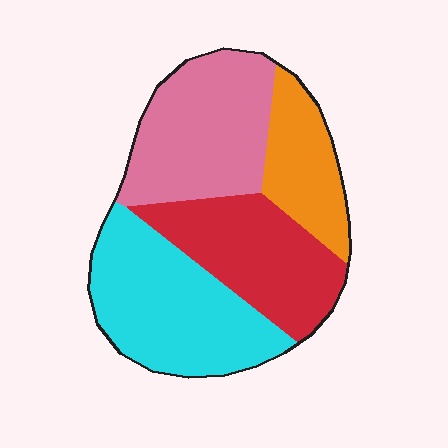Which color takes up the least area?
Orange, at roughly 15%.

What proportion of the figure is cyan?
Cyan takes up between a quarter and a half of the figure.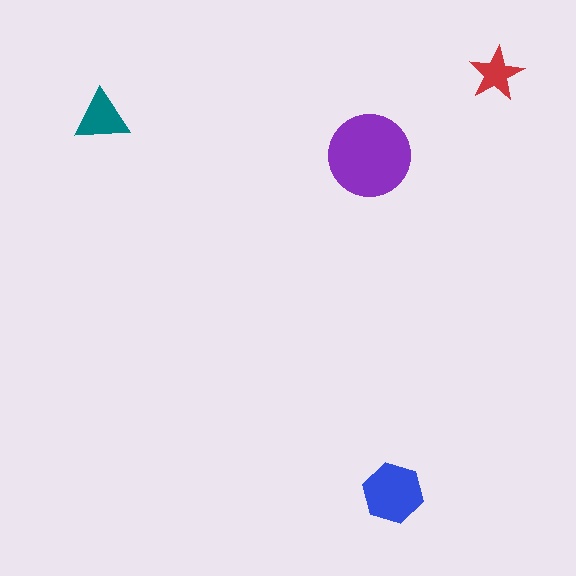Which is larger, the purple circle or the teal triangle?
The purple circle.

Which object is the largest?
The purple circle.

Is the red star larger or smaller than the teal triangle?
Smaller.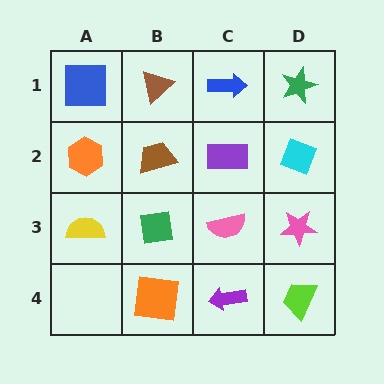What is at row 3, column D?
A pink star.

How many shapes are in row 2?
4 shapes.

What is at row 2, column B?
A brown trapezoid.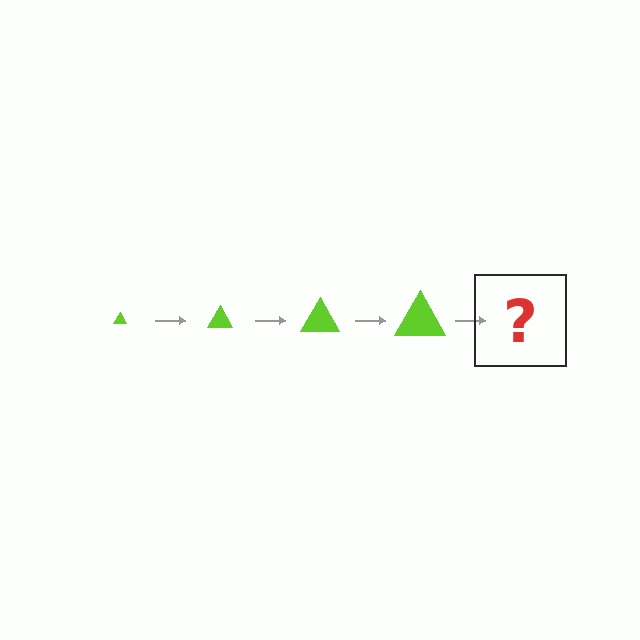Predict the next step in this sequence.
The next step is a lime triangle, larger than the previous one.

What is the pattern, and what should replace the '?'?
The pattern is that the triangle gets progressively larger each step. The '?' should be a lime triangle, larger than the previous one.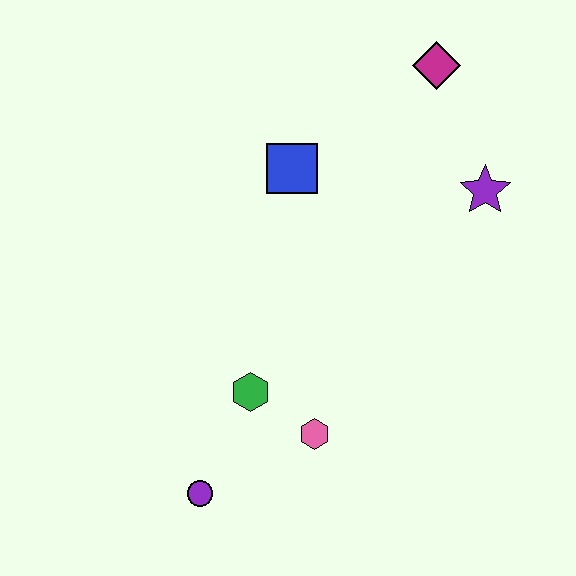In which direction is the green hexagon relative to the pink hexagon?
The green hexagon is to the left of the pink hexagon.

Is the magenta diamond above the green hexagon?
Yes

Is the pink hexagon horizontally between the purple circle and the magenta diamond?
Yes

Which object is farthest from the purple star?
The purple circle is farthest from the purple star.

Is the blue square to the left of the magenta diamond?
Yes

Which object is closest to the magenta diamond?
The purple star is closest to the magenta diamond.